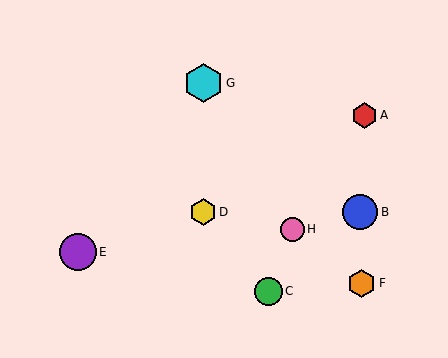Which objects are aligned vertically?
Objects D, G are aligned vertically.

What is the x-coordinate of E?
Object E is at x≈78.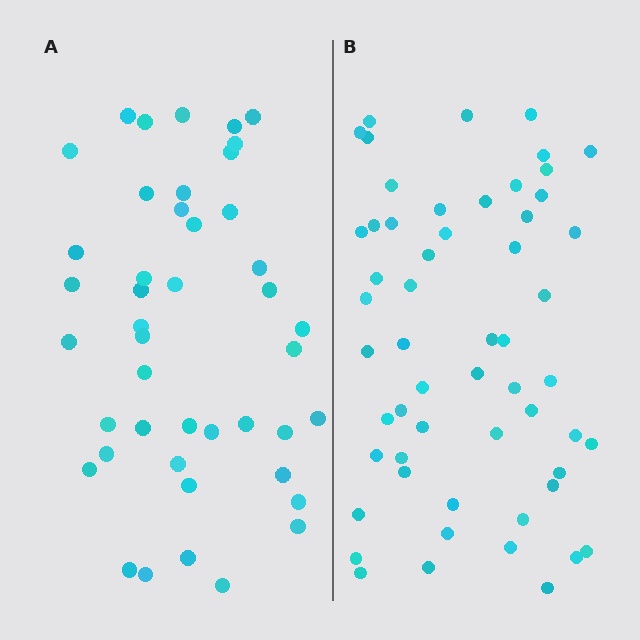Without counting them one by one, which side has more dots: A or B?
Region B (the right region) has more dots.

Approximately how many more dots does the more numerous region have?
Region B has roughly 12 or so more dots than region A.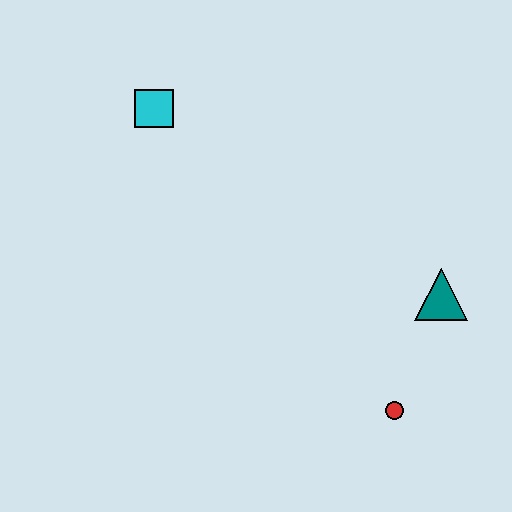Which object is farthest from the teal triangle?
The cyan square is farthest from the teal triangle.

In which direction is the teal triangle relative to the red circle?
The teal triangle is above the red circle.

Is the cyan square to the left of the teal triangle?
Yes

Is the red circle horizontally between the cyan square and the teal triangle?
Yes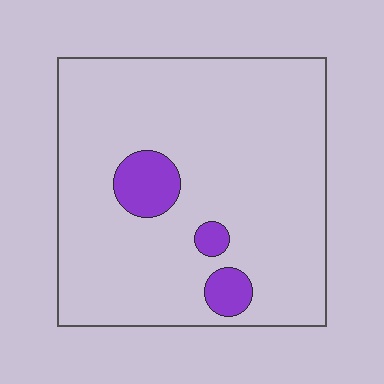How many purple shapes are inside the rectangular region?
3.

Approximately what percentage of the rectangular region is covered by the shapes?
Approximately 10%.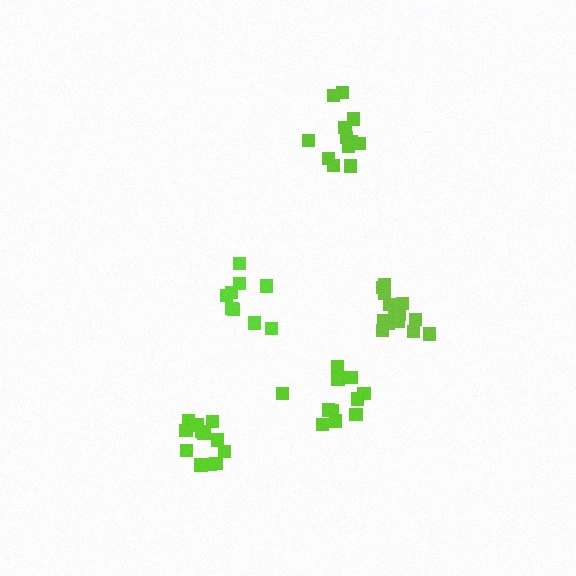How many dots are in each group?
Group 1: 11 dots, Group 2: 12 dots, Group 3: 14 dots, Group 4: 13 dots, Group 5: 9 dots (59 total).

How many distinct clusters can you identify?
There are 5 distinct clusters.